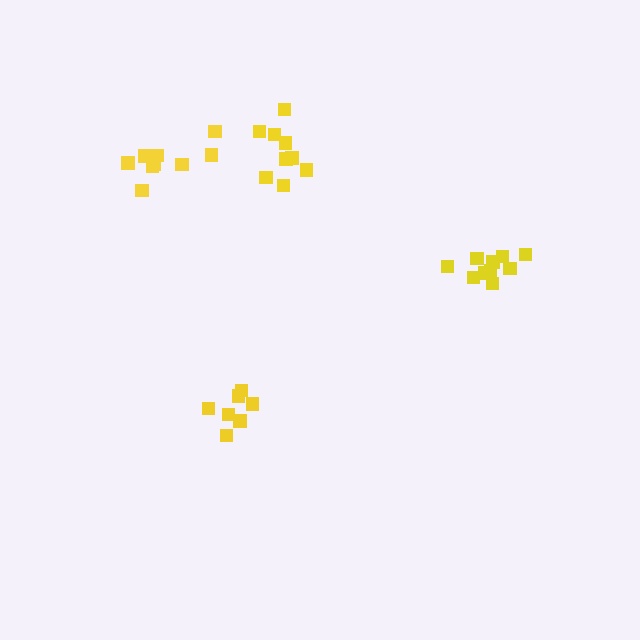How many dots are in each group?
Group 1: 9 dots, Group 2: 9 dots, Group 3: 10 dots, Group 4: 7 dots (35 total).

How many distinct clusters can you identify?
There are 4 distinct clusters.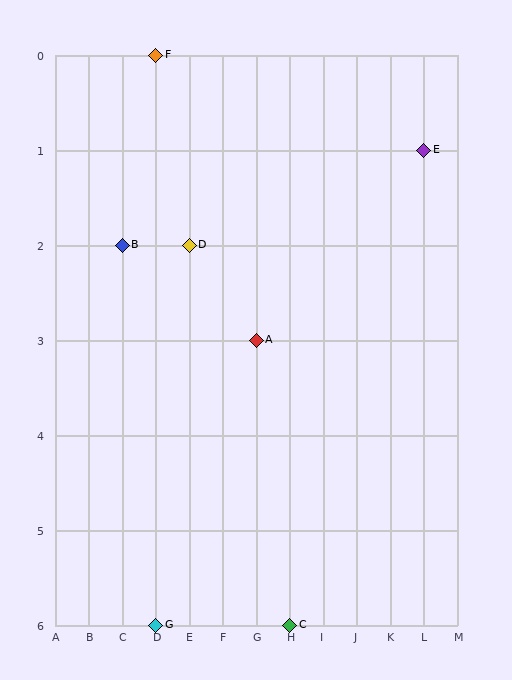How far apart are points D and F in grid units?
Points D and F are 1 column and 2 rows apart (about 2.2 grid units diagonally).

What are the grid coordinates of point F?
Point F is at grid coordinates (D, 0).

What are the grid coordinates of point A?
Point A is at grid coordinates (G, 3).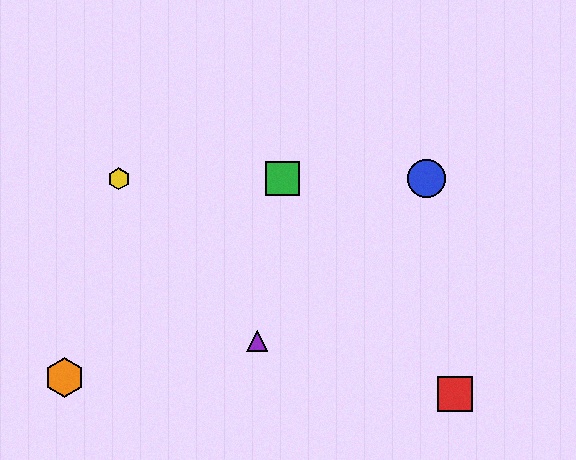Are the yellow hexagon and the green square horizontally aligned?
Yes, both are at y≈179.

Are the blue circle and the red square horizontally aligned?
No, the blue circle is at y≈179 and the red square is at y≈394.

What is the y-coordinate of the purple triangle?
The purple triangle is at y≈341.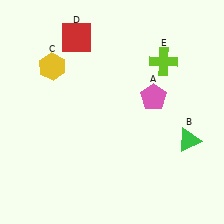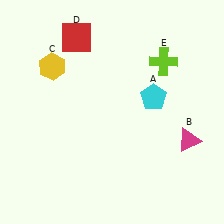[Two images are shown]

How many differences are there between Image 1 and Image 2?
There are 2 differences between the two images.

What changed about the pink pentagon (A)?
In Image 1, A is pink. In Image 2, it changed to cyan.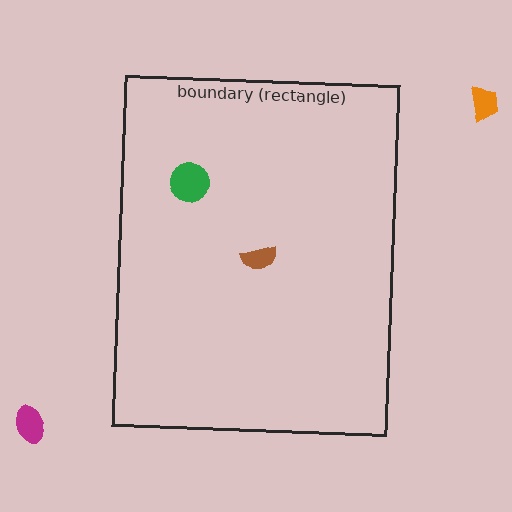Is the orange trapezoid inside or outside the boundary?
Outside.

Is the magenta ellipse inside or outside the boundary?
Outside.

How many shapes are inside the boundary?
2 inside, 2 outside.